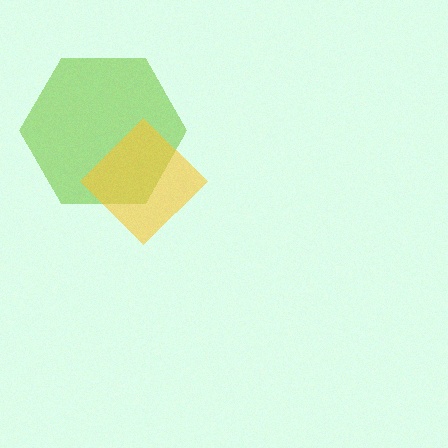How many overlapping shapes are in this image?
There are 2 overlapping shapes in the image.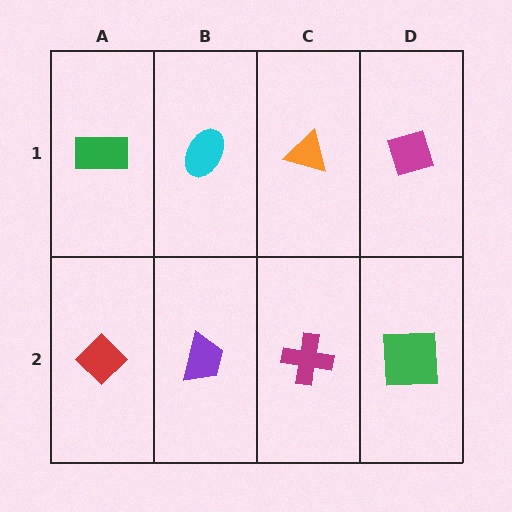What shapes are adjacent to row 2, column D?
A magenta diamond (row 1, column D), a magenta cross (row 2, column C).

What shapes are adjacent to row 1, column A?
A red diamond (row 2, column A), a cyan ellipse (row 1, column B).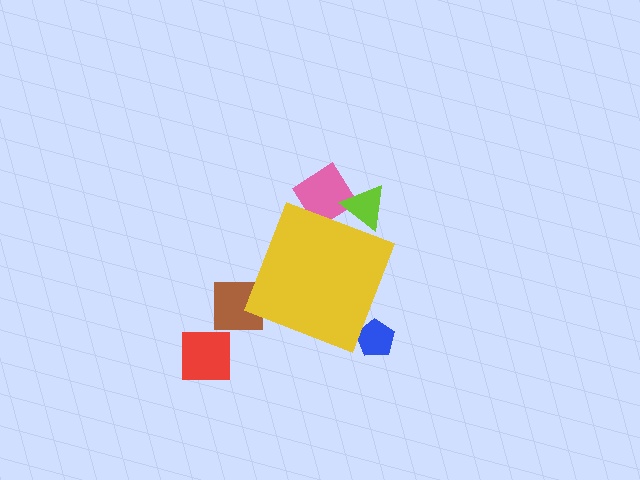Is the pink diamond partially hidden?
Yes, the pink diamond is partially hidden behind the yellow diamond.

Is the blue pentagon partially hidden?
Yes, the blue pentagon is partially hidden behind the yellow diamond.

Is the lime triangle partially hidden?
Yes, the lime triangle is partially hidden behind the yellow diamond.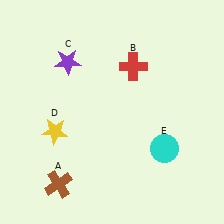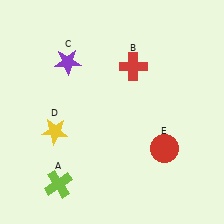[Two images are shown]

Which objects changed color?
A changed from brown to lime. E changed from cyan to red.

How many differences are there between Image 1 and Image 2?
There are 2 differences between the two images.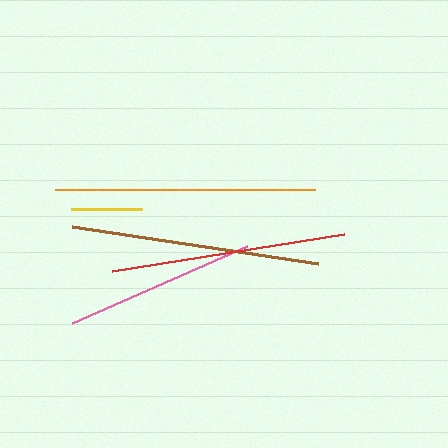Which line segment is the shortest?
The yellow line is the shortest at approximately 71 pixels.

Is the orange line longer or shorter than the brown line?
The orange line is longer than the brown line.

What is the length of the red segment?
The red segment is approximately 235 pixels long.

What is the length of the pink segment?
The pink segment is approximately 192 pixels long.